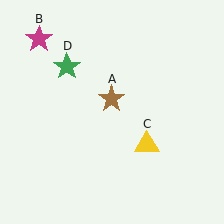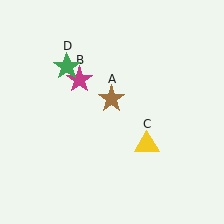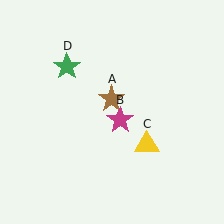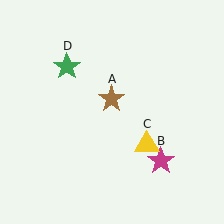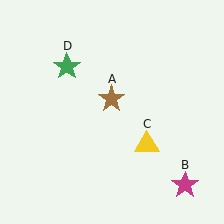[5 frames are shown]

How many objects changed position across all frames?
1 object changed position: magenta star (object B).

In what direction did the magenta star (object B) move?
The magenta star (object B) moved down and to the right.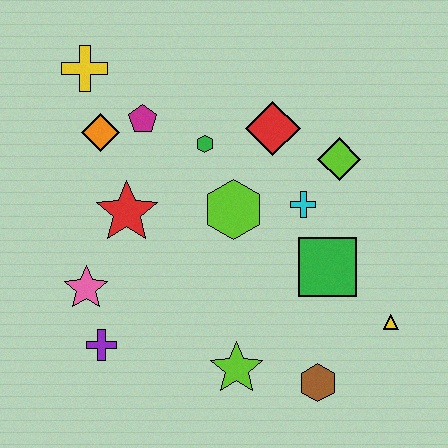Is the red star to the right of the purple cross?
Yes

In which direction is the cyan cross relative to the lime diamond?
The cyan cross is below the lime diamond.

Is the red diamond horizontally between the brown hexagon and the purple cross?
Yes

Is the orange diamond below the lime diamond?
No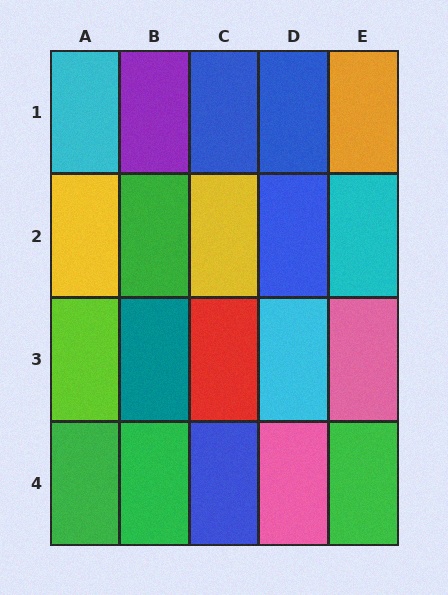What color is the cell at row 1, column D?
Blue.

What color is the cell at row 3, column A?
Lime.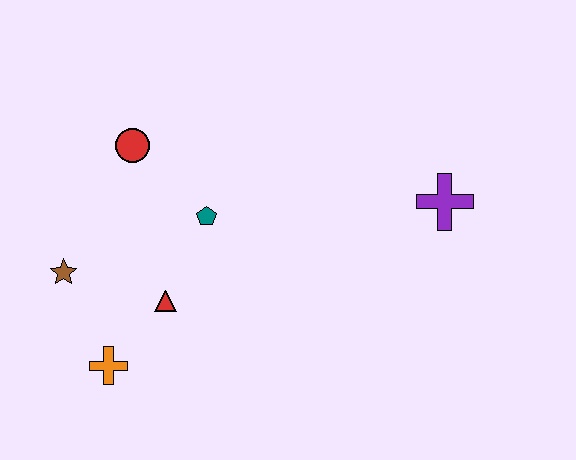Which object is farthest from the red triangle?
The purple cross is farthest from the red triangle.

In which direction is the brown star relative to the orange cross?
The brown star is above the orange cross.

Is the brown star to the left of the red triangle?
Yes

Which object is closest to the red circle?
The teal pentagon is closest to the red circle.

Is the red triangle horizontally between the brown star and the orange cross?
No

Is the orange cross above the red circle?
No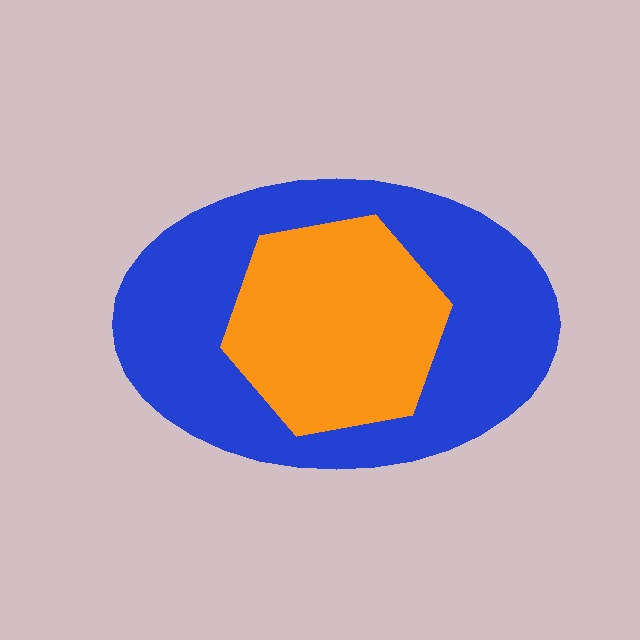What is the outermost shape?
The blue ellipse.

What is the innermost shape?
The orange hexagon.